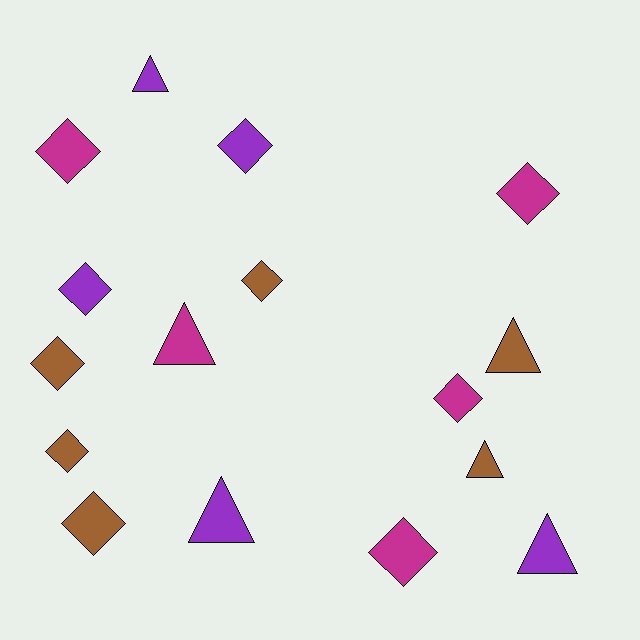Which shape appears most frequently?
Diamond, with 10 objects.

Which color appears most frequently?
Brown, with 6 objects.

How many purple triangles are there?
There are 3 purple triangles.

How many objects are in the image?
There are 16 objects.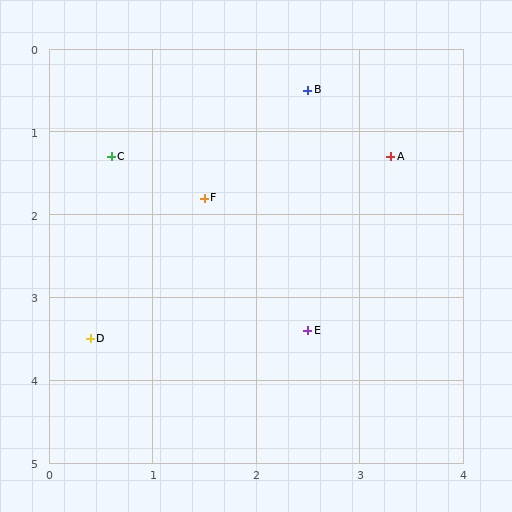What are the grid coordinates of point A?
Point A is at approximately (3.3, 1.3).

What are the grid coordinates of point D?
Point D is at approximately (0.4, 3.5).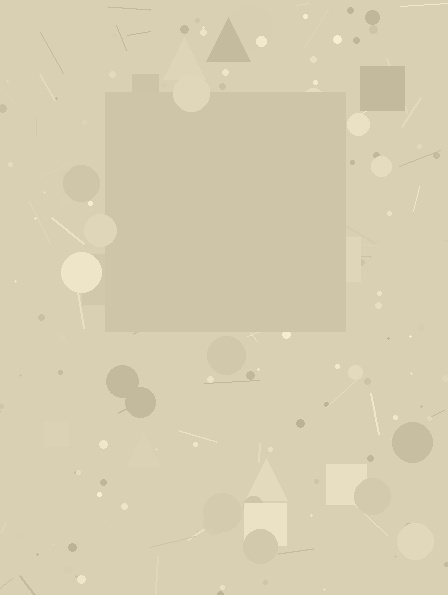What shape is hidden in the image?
A square is hidden in the image.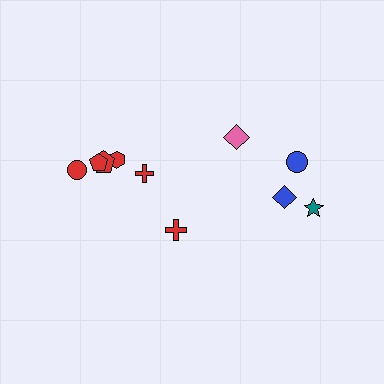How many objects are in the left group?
There are 6 objects.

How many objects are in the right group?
There are 4 objects.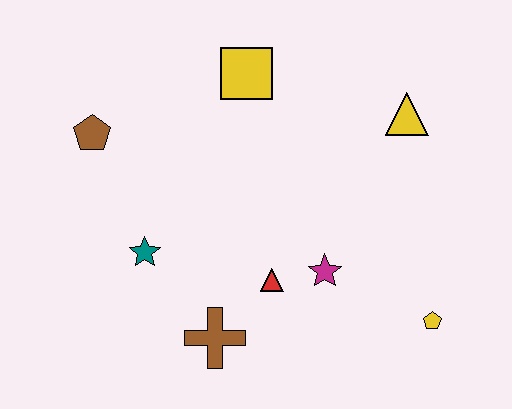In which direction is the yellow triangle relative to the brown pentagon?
The yellow triangle is to the right of the brown pentagon.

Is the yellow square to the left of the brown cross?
No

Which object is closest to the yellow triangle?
The yellow square is closest to the yellow triangle.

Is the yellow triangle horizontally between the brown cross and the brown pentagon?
No